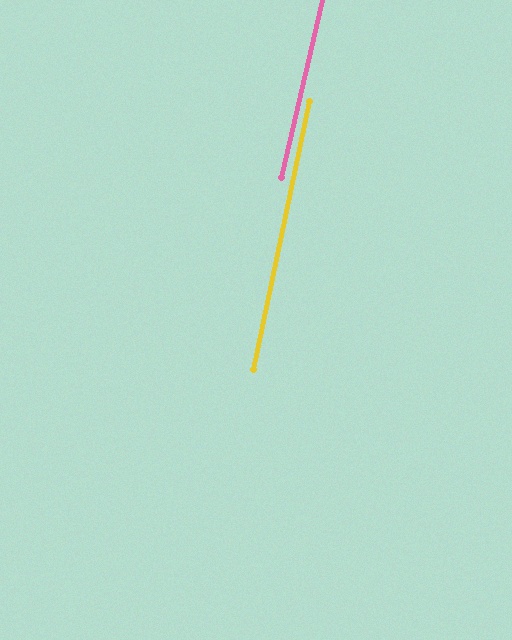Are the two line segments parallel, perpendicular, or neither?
Parallel — their directions differ by only 1.1°.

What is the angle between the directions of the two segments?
Approximately 1 degree.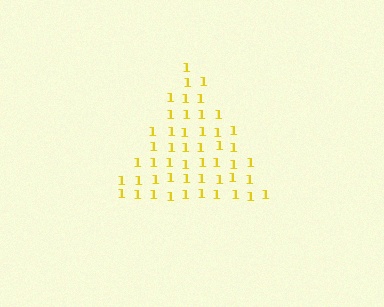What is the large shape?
The large shape is a triangle.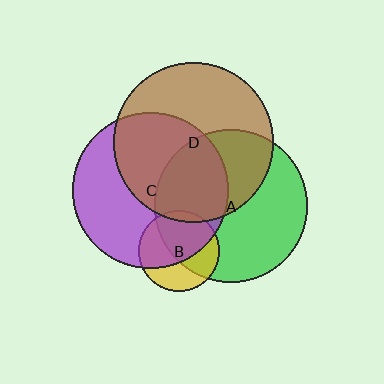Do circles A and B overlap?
Yes.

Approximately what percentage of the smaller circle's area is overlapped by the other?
Approximately 55%.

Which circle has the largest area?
Circle D (brown).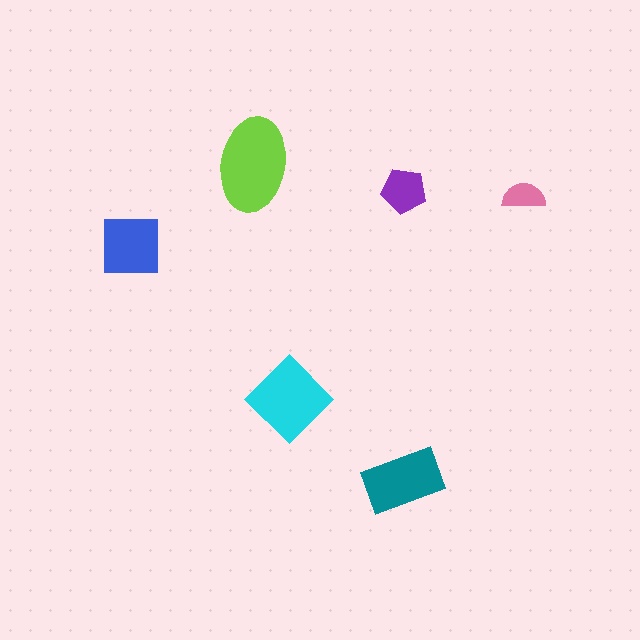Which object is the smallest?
The pink semicircle.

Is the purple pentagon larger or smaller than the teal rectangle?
Smaller.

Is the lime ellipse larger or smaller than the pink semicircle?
Larger.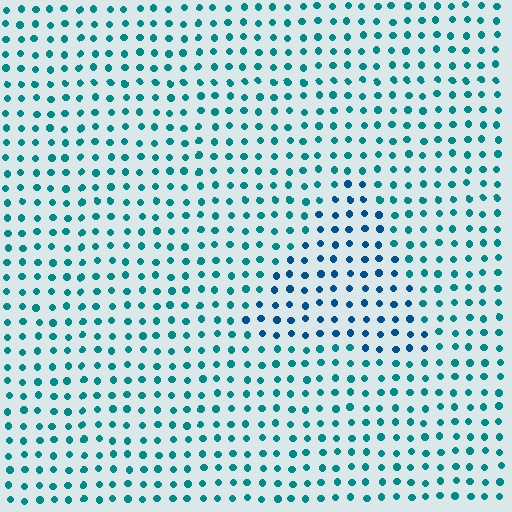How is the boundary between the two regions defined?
The boundary is defined purely by a slight shift in hue (about 27 degrees). Spacing, size, and orientation are identical on both sides.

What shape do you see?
I see a triangle.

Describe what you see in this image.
The image is filled with small teal elements in a uniform arrangement. A triangle-shaped region is visible where the elements are tinted to a slightly different hue, forming a subtle color boundary.